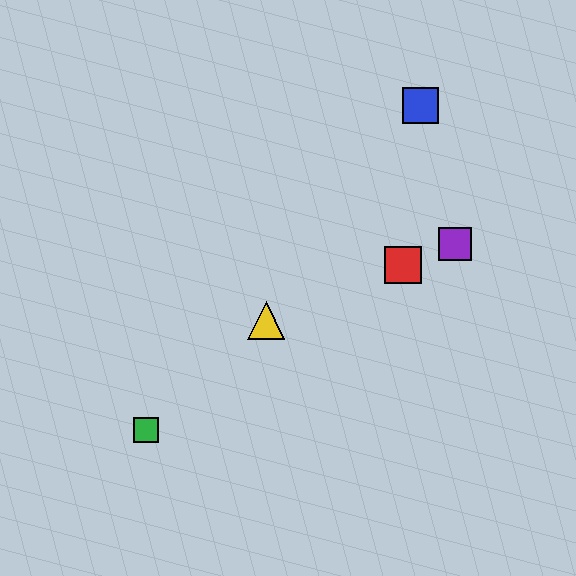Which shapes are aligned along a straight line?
The red square, the yellow triangle, the purple square are aligned along a straight line.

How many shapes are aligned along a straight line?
3 shapes (the red square, the yellow triangle, the purple square) are aligned along a straight line.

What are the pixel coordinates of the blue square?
The blue square is at (421, 106).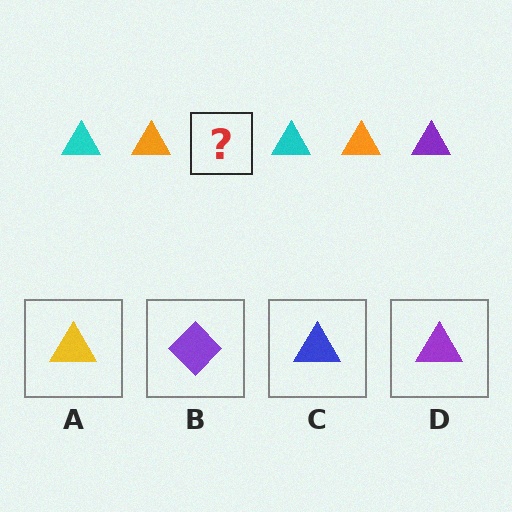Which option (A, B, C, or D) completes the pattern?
D.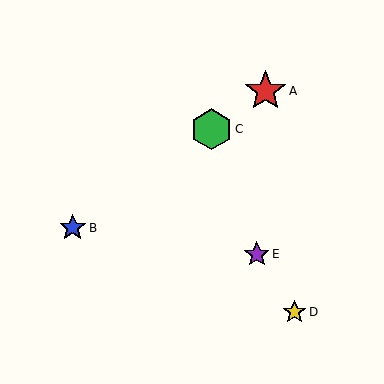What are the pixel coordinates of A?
Object A is at (266, 91).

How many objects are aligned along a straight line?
3 objects (A, B, C) are aligned along a straight line.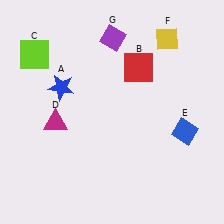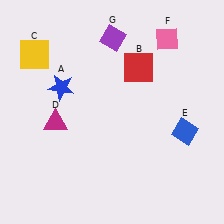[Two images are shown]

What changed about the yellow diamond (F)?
In Image 1, F is yellow. In Image 2, it changed to pink.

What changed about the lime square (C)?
In Image 1, C is lime. In Image 2, it changed to yellow.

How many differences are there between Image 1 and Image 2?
There are 2 differences between the two images.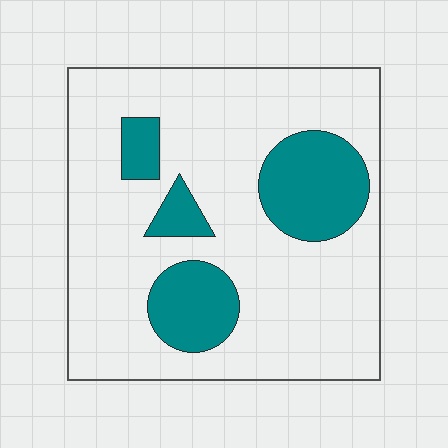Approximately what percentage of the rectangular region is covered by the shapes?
Approximately 20%.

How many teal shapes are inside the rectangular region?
4.